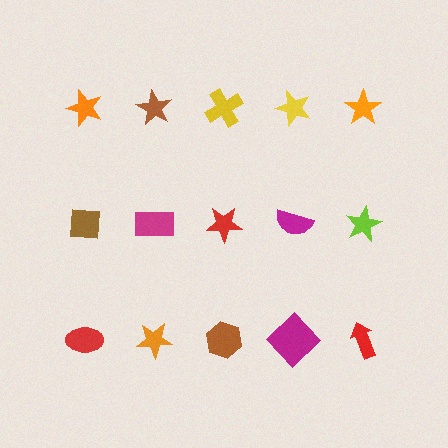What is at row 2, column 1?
A brown square.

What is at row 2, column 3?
A red star.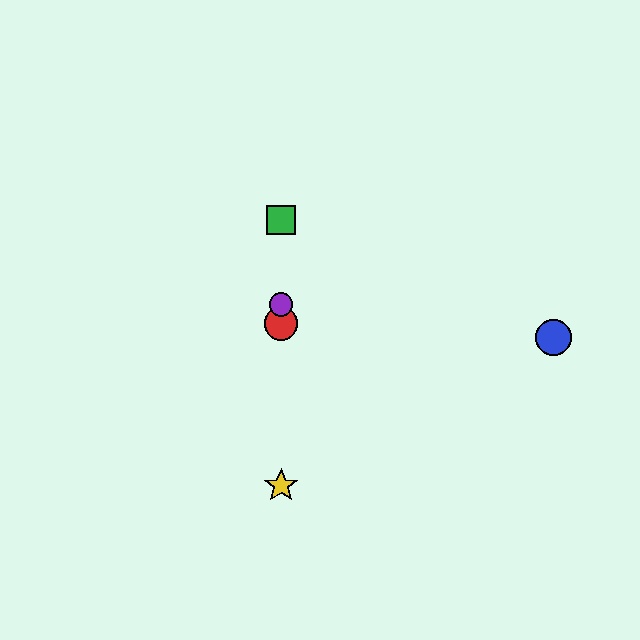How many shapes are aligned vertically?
4 shapes (the red circle, the green square, the yellow star, the purple circle) are aligned vertically.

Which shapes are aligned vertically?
The red circle, the green square, the yellow star, the purple circle are aligned vertically.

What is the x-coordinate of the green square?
The green square is at x≈281.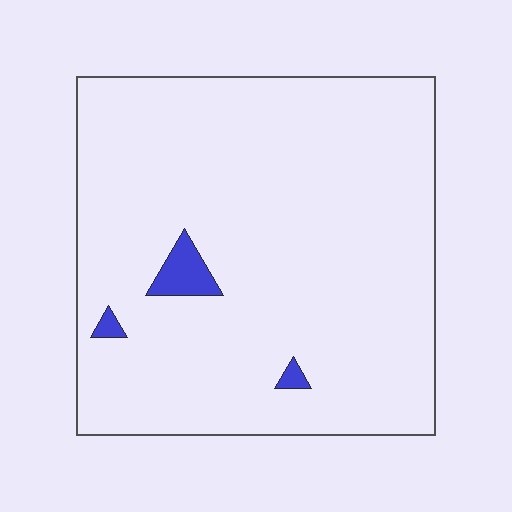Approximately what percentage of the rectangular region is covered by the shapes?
Approximately 5%.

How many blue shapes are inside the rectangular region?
3.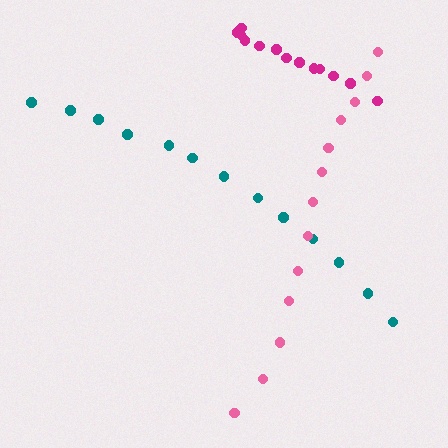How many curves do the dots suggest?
There are 3 distinct paths.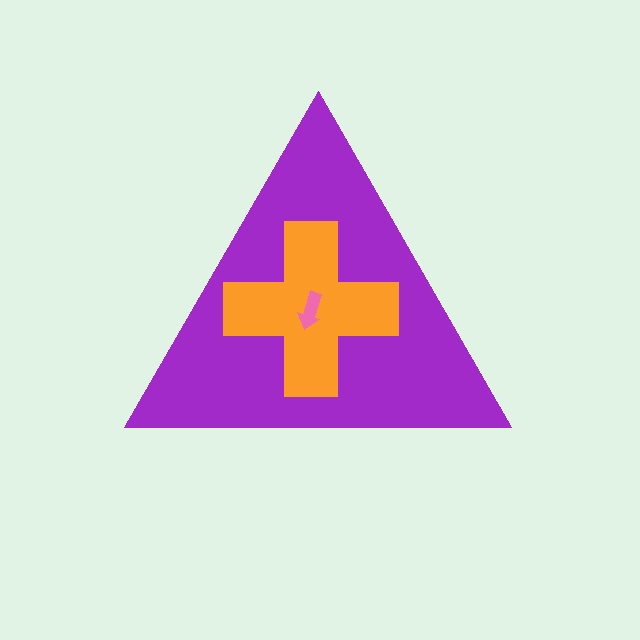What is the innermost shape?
The pink arrow.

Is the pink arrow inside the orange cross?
Yes.